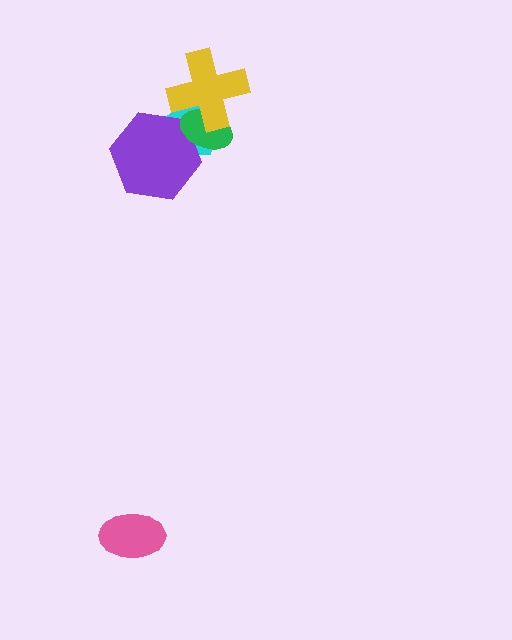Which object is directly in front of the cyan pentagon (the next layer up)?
The purple hexagon is directly in front of the cyan pentagon.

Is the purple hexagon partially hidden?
Yes, it is partially covered by another shape.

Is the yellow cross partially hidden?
No, no other shape covers it.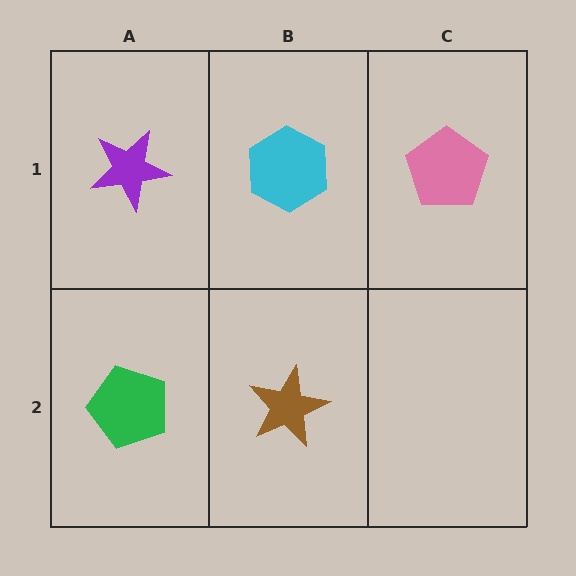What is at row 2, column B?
A brown star.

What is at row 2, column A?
A green pentagon.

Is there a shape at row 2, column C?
No, that cell is empty.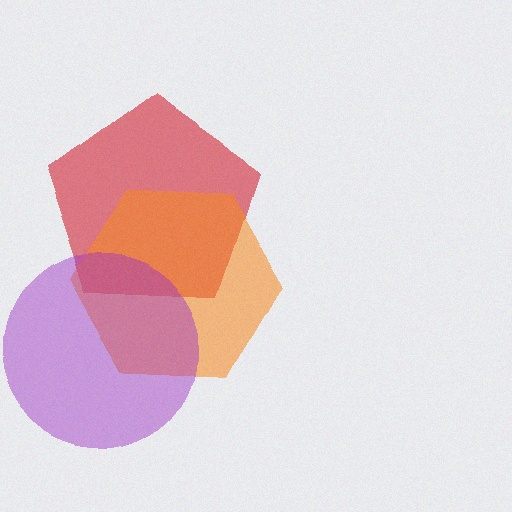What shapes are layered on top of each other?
The layered shapes are: a red pentagon, an orange hexagon, a purple circle.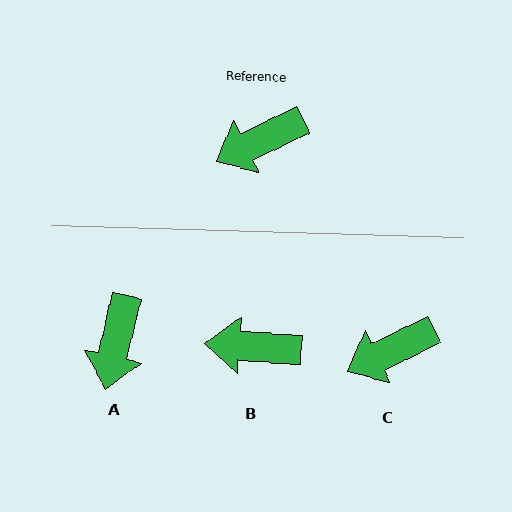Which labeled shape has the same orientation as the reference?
C.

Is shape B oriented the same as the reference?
No, it is off by about 30 degrees.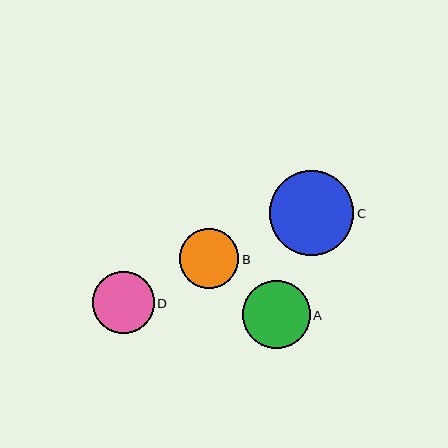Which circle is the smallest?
Circle B is the smallest with a size of approximately 60 pixels.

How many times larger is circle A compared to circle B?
Circle A is approximately 1.1 times the size of circle B.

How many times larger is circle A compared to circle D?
Circle A is approximately 1.1 times the size of circle D.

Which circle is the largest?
Circle C is the largest with a size of approximately 84 pixels.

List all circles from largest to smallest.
From largest to smallest: C, A, D, B.